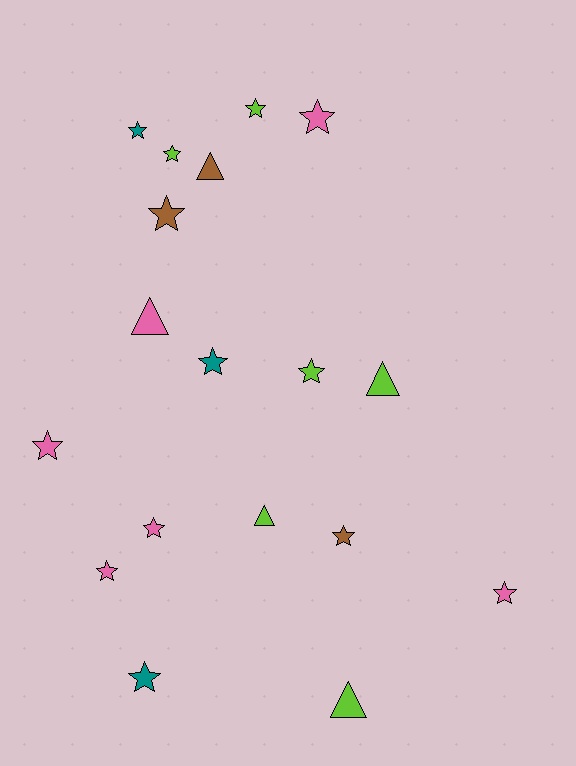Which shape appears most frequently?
Star, with 13 objects.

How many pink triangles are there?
There is 1 pink triangle.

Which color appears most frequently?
Pink, with 6 objects.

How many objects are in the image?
There are 18 objects.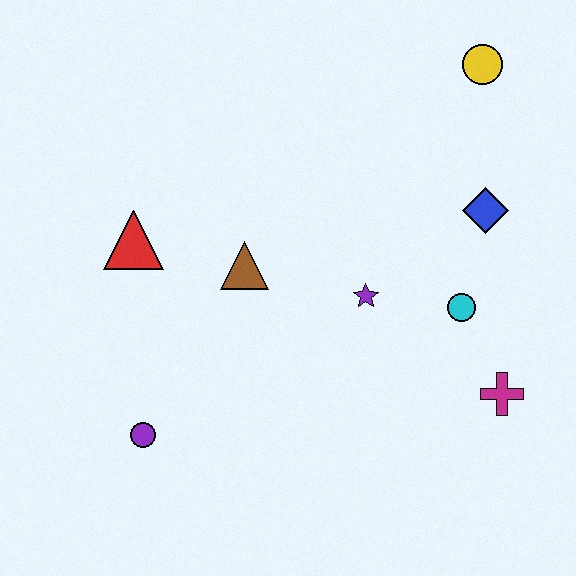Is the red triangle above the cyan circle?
Yes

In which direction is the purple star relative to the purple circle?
The purple star is to the right of the purple circle.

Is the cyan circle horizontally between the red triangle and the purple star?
No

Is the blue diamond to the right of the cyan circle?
Yes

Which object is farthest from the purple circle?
The yellow circle is farthest from the purple circle.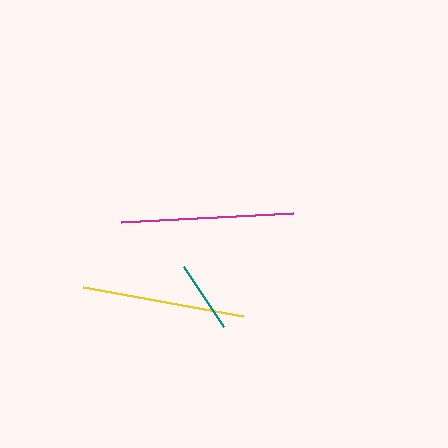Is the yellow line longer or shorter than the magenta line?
The magenta line is longer than the yellow line.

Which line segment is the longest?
The magenta line is the longest at approximately 172 pixels.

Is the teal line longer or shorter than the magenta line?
The magenta line is longer than the teal line.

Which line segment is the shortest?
The teal line is the shortest at approximately 73 pixels.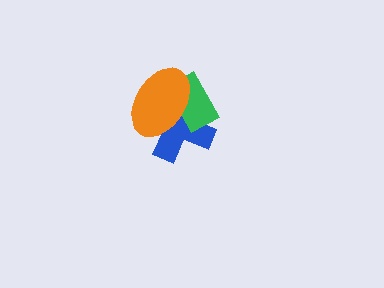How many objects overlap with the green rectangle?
2 objects overlap with the green rectangle.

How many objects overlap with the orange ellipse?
2 objects overlap with the orange ellipse.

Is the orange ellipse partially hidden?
No, no other shape covers it.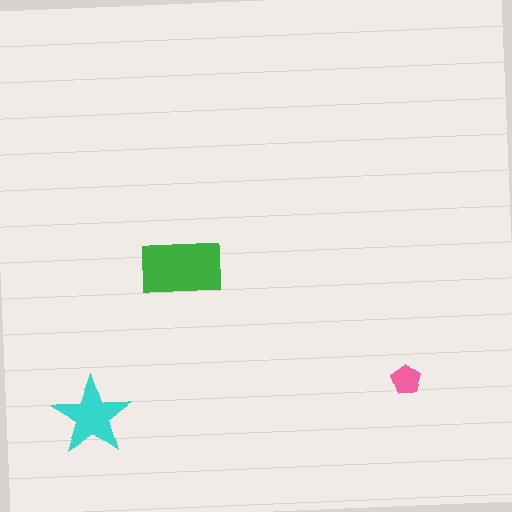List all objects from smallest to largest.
The pink pentagon, the cyan star, the green rectangle.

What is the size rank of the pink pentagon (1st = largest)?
3rd.